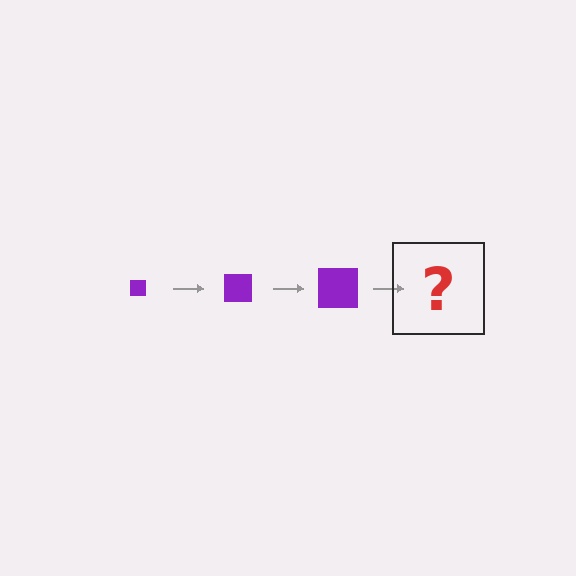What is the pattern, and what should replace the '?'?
The pattern is that the square gets progressively larger each step. The '?' should be a purple square, larger than the previous one.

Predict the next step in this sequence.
The next step is a purple square, larger than the previous one.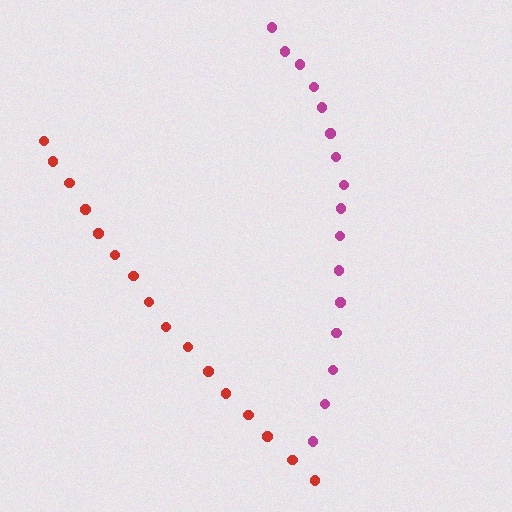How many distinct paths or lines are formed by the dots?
There are 2 distinct paths.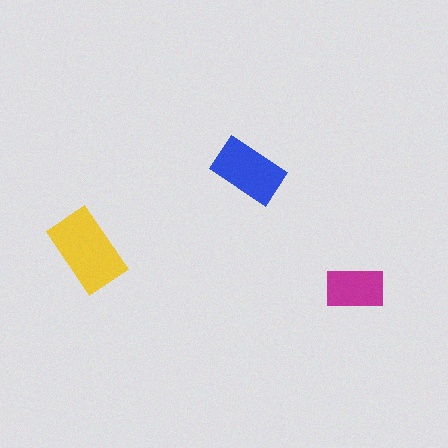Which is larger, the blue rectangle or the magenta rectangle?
The blue one.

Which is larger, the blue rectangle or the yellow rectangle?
The yellow one.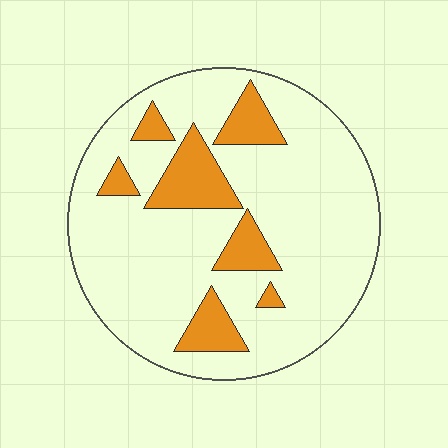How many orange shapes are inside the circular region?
7.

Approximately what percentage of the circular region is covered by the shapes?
Approximately 20%.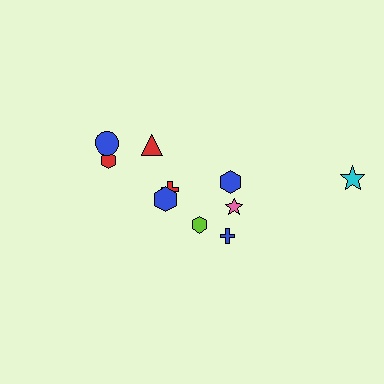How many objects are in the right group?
There are 6 objects.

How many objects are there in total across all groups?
There are 10 objects.